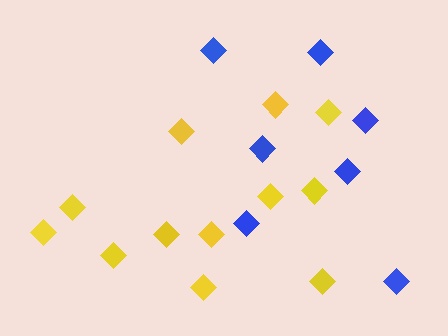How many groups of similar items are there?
There are 2 groups: one group of yellow diamonds (12) and one group of blue diamonds (7).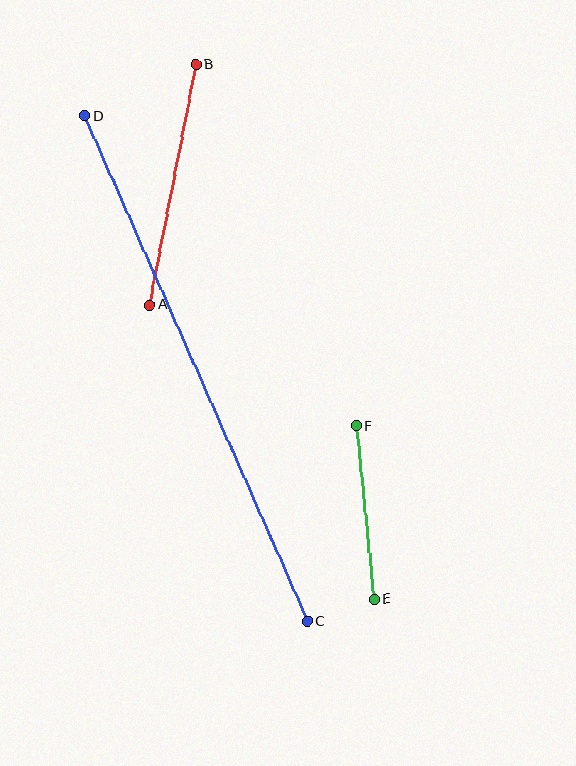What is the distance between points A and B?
The distance is approximately 245 pixels.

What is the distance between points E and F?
The distance is approximately 174 pixels.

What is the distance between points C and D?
The distance is approximately 552 pixels.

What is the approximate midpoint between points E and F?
The midpoint is at approximately (365, 512) pixels.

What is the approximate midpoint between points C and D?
The midpoint is at approximately (196, 369) pixels.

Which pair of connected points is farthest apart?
Points C and D are farthest apart.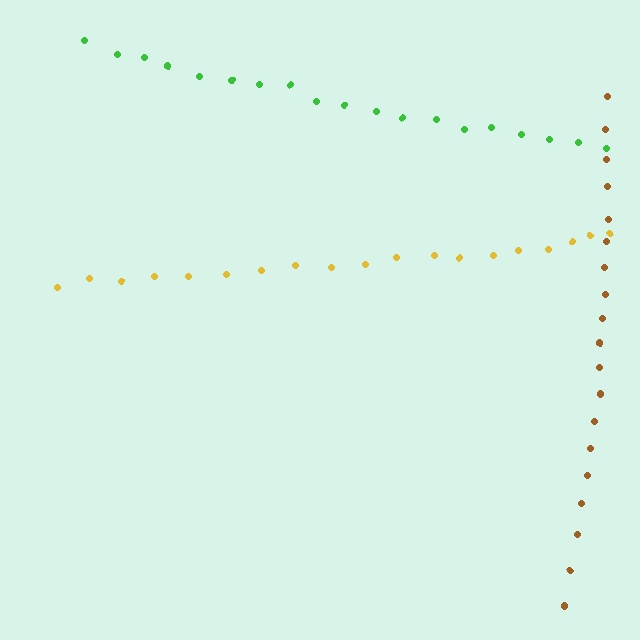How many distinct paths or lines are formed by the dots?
There are 3 distinct paths.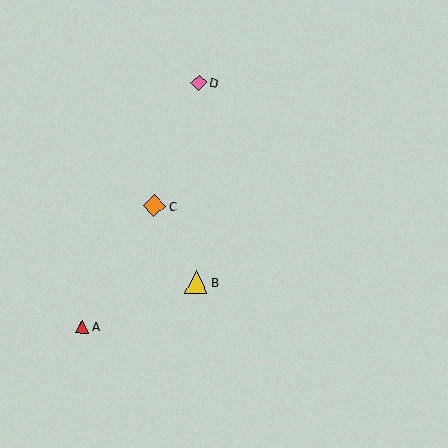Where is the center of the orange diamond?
The center of the orange diamond is at (154, 206).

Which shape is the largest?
The yellow triangle (labeled B) is the largest.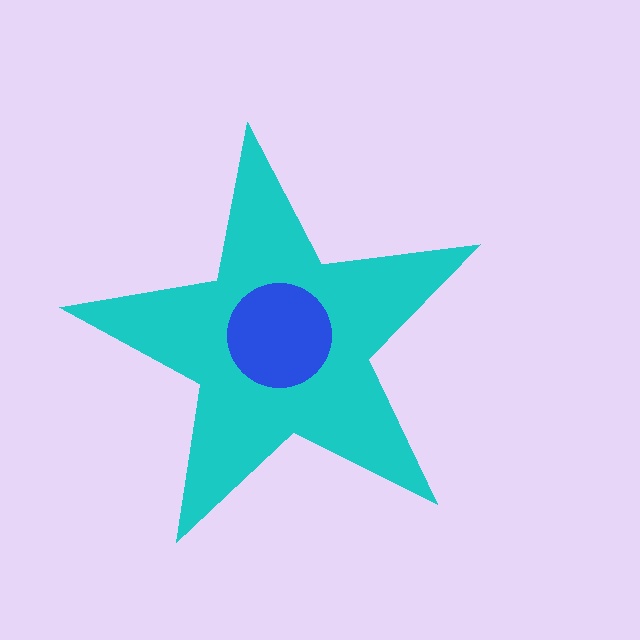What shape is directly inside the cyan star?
The blue circle.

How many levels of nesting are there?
2.